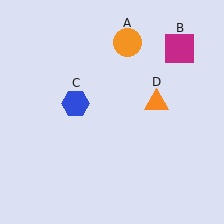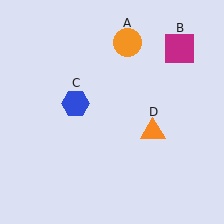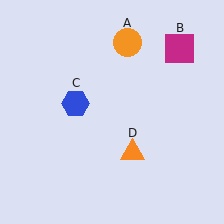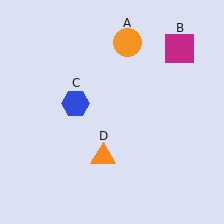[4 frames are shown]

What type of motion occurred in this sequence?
The orange triangle (object D) rotated clockwise around the center of the scene.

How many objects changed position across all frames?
1 object changed position: orange triangle (object D).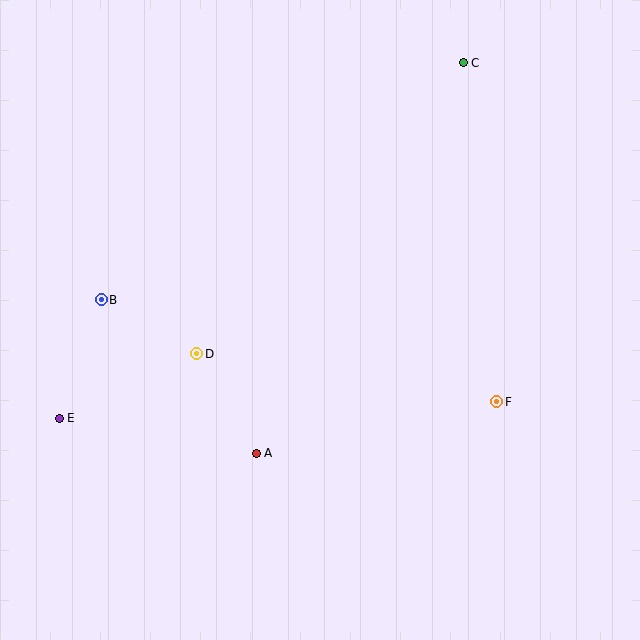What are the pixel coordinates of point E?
Point E is at (59, 418).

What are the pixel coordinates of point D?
Point D is at (197, 354).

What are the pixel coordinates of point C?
Point C is at (463, 63).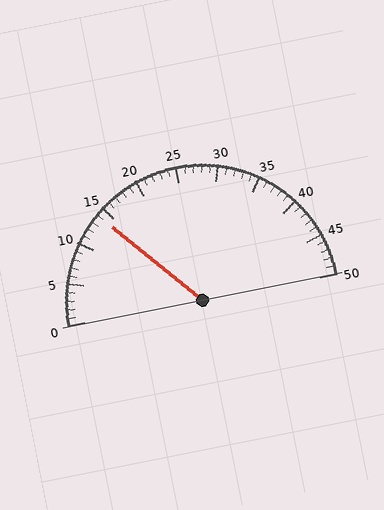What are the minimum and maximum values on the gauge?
The gauge ranges from 0 to 50.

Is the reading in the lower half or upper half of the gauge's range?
The reading is in the lower half of the range (0 to 50).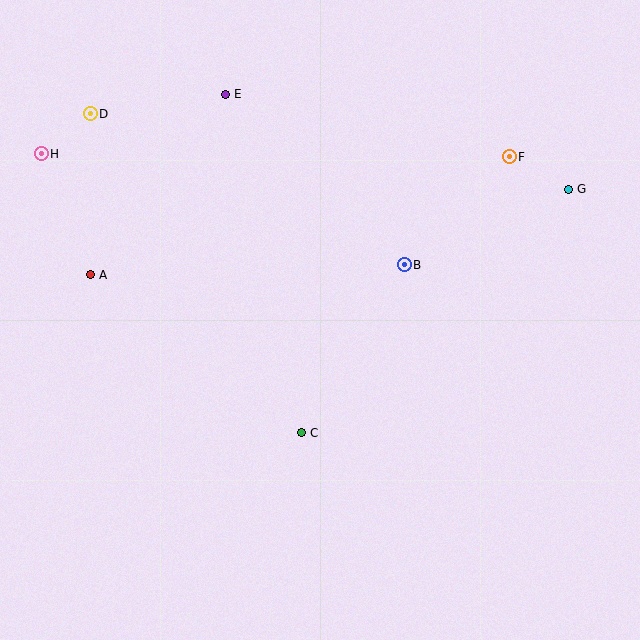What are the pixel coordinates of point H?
Point H is at (41, 154).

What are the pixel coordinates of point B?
Point B is at (404, 265).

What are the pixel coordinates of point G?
Point G is at (568, 189).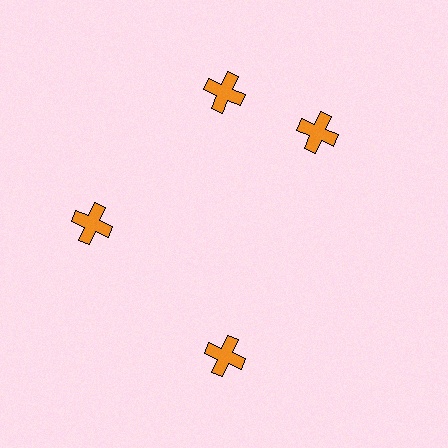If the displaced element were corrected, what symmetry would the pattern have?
It would have 4-fold rotational symmetry — the pattern would map onto itself every 90 degrees.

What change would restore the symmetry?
The symmetry would be restored by rotating it back into even spacing with its neighbors so that all 4 crosses sit at equal angles and equal distance from the center.